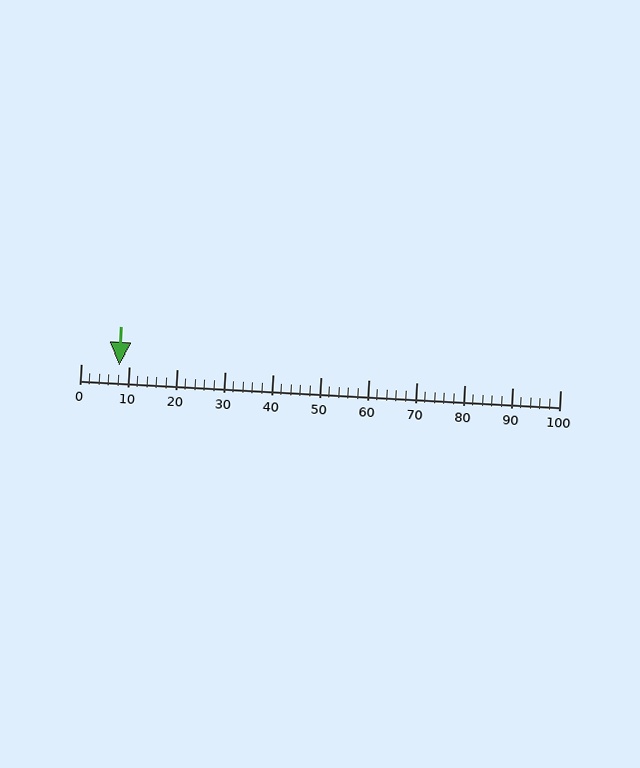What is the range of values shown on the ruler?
The ruler shows values from 0 to 100.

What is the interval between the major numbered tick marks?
The major tick marks are spaced 10 units apart.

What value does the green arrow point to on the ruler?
The green arrow points to approximately 8.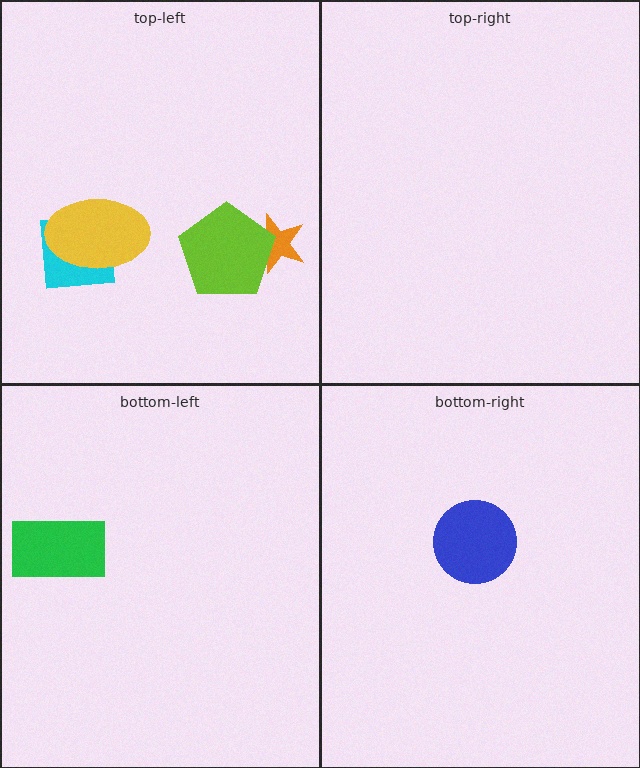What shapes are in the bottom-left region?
The green rectangle.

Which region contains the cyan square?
The top-left region.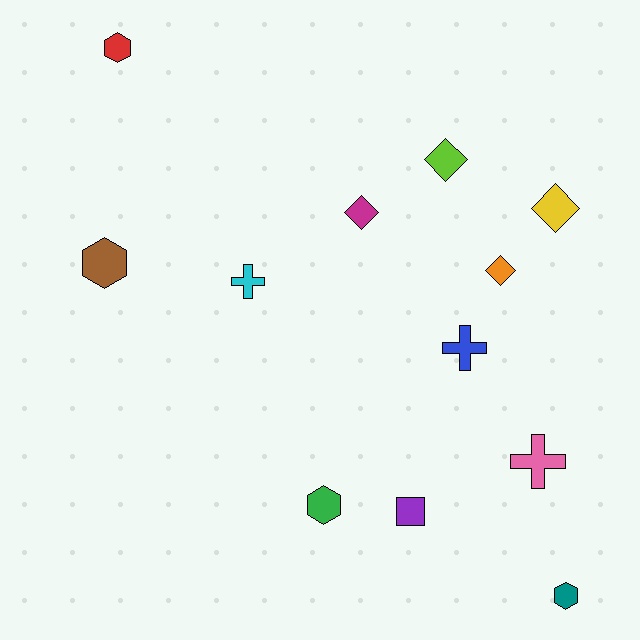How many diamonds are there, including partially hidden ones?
There are 4 diamonds.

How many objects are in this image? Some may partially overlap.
There are 12 objects.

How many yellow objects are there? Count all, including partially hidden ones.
There is 1 yellow object.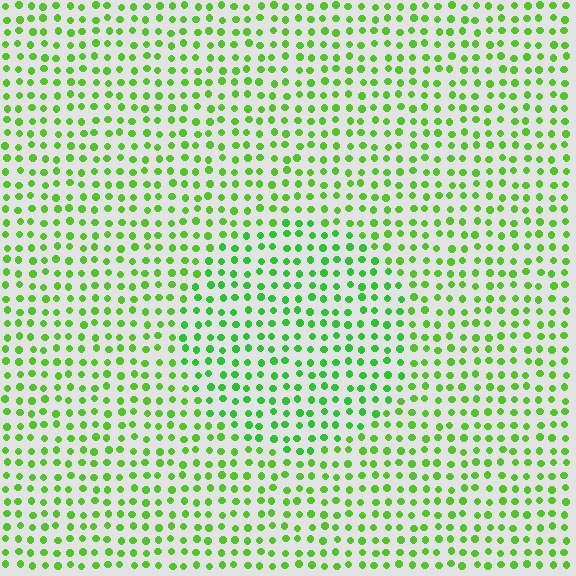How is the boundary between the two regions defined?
The boundary is defined purely by a slight shift in hue (about 20 degrees). Spacing, size, and orientation are identical on both sides.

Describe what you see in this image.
The image is filled with small lime elements in a uniform arrangement. A circle-shaped region is visible where the elements are tinted to a slightly different hue, forming a subtle color boundary.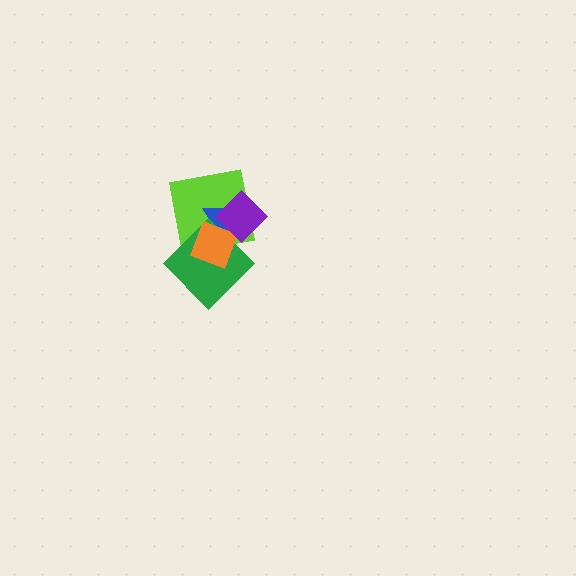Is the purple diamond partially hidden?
No, no other shape covers it.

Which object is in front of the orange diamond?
The purple diamond is in front of the orange diamond.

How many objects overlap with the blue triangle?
4 objects overlap with the blue triangle.